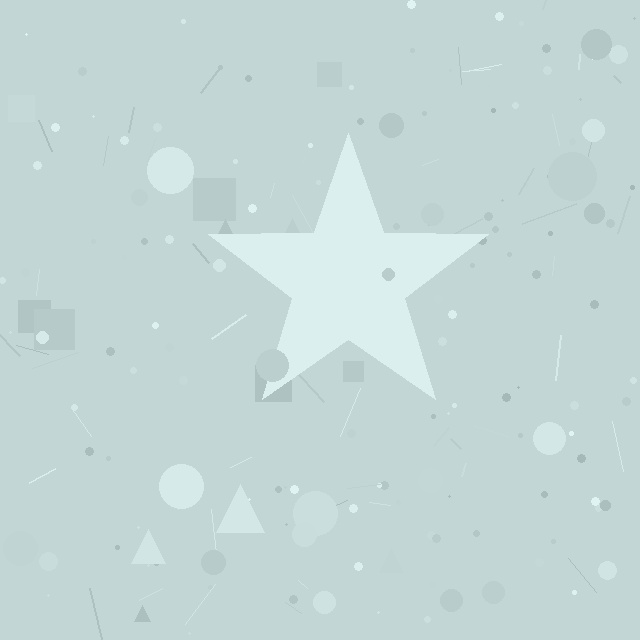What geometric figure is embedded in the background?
A star is embedded in the background.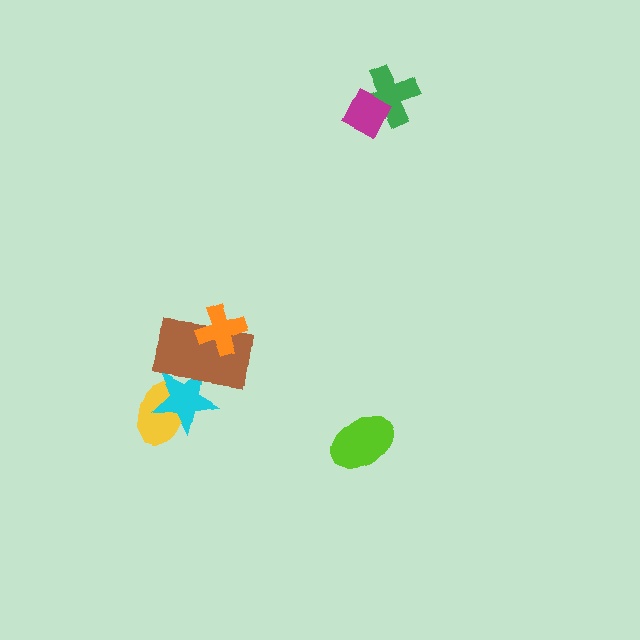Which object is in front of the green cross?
The magenta diamond is in front of the green cross.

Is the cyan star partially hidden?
Yes, it is partially covered by another shape.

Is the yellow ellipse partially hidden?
Yes, it is partially covered by another shape.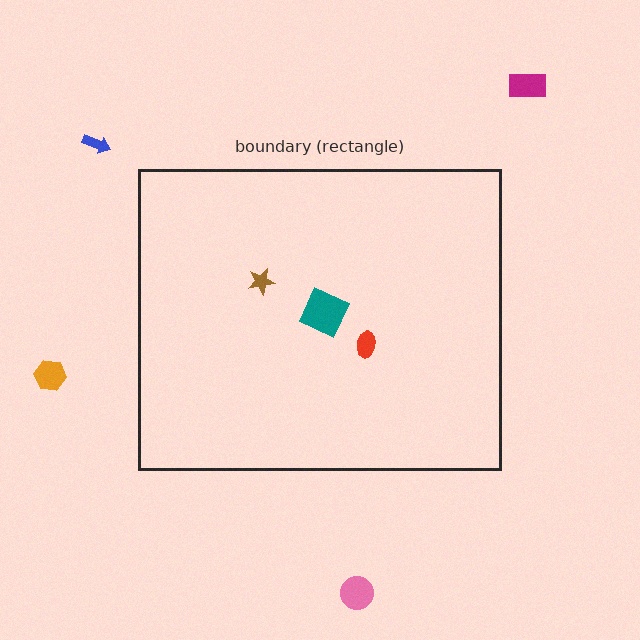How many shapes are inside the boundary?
3 inside, 4 outside.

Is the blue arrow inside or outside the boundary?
Outside.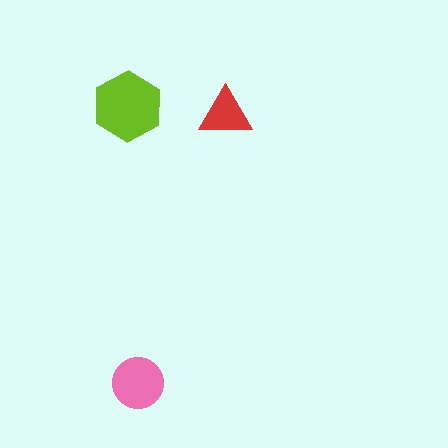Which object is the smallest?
The red triangle.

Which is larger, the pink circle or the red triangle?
The pink circle.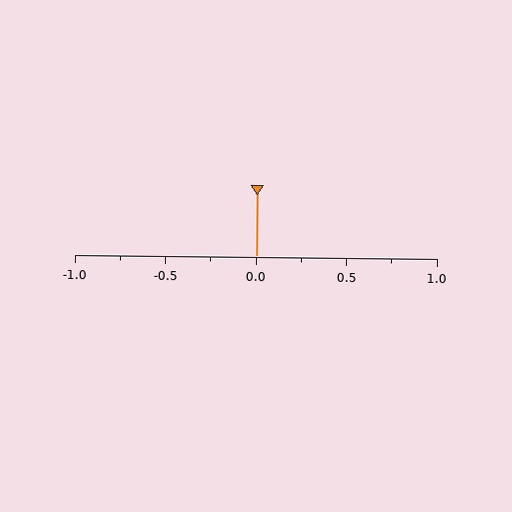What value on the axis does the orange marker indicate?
The marker indicates approximately 0.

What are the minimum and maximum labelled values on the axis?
The axis runs from -1.0 to 1.0.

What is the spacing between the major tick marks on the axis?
The major ticks are spaced 0.5 apart.